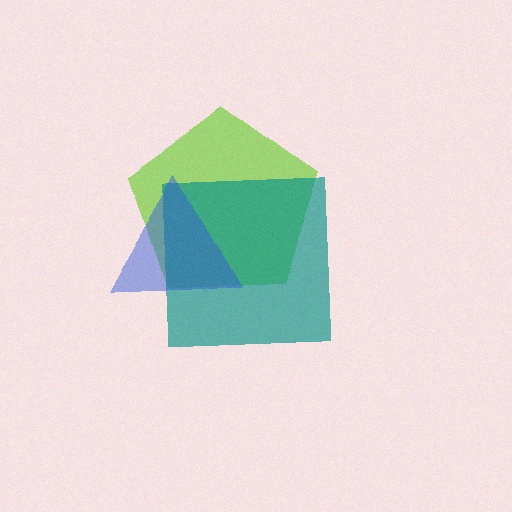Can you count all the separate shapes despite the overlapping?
Yes, there are 3 separate shapes.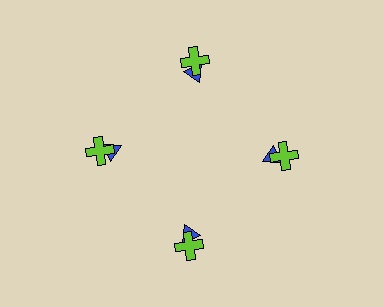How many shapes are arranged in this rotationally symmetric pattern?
There are 8 shapes, arranged in 4 groups of 2.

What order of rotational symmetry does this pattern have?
This pattern has 4-fold rotational symmetry.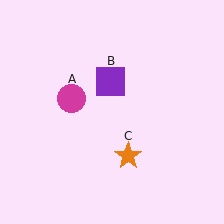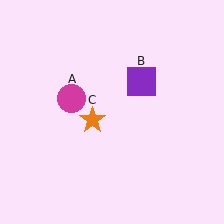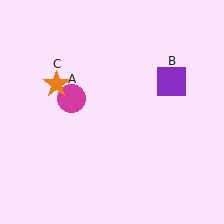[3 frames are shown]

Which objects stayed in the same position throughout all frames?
Magenta circle (object A) remained stationary.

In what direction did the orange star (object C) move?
The orange star (object C) moved up and to the left.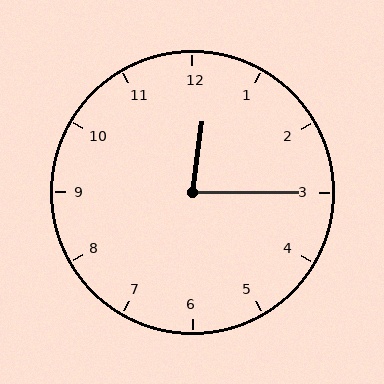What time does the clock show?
12:15.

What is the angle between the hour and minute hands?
Approximately 82 degrees.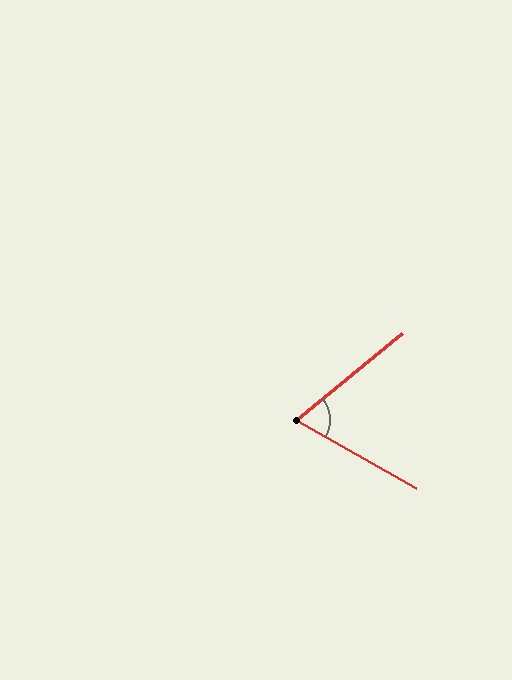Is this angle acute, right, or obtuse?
It is acute.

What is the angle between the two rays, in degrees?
Approximately 69 degrees.